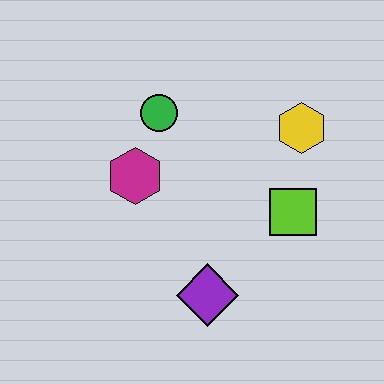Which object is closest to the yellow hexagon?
The lime square is closest to the yellow hexagon.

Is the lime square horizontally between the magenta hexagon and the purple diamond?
No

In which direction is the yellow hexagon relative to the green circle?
The yellow hexagon is to the right of the green circle.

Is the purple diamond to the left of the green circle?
No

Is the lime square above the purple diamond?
Yes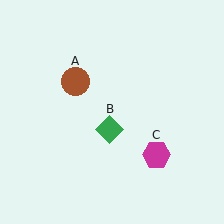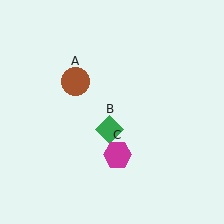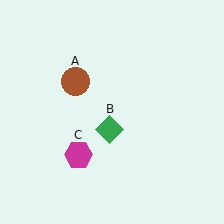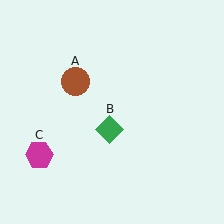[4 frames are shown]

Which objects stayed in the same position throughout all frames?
Brown circle (object A) and green diamond (object B) remained stationary.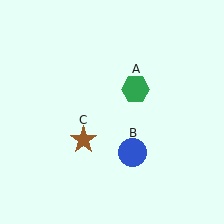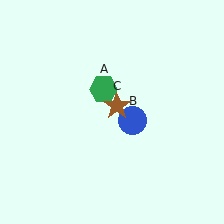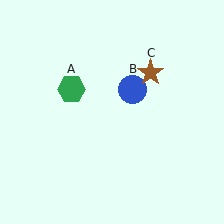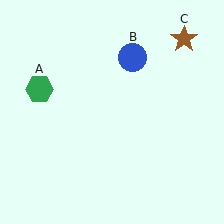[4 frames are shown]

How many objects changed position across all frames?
3 objects changed position: green hexagon (object A), blue circle (object B), brown star (object C).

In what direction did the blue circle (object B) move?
The blue circle (object B) moved up.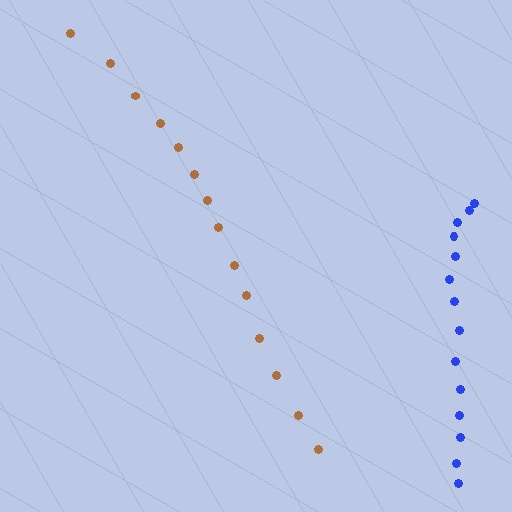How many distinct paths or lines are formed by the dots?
There are 2 distinct paths.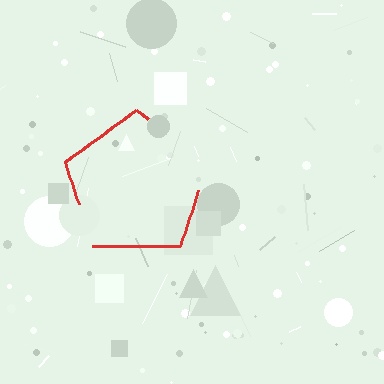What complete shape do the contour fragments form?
The contour fragments form a pentagon.